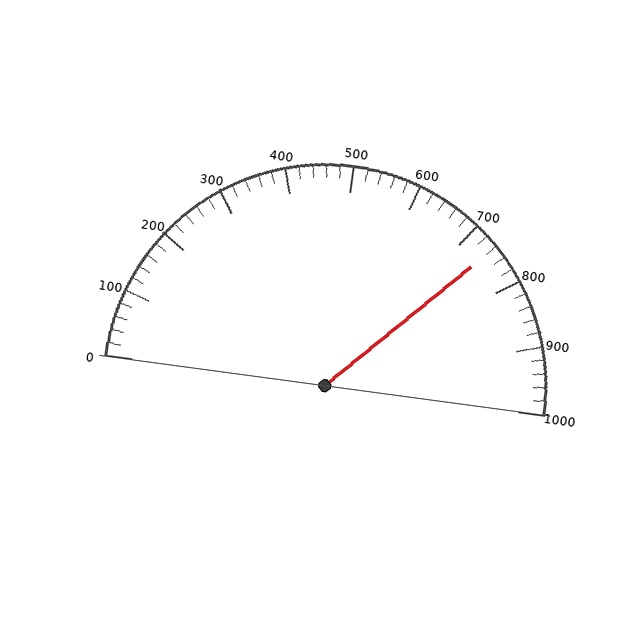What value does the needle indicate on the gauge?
The needle indicates approximately 740.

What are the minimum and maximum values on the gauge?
The gauge ranges from 0 to 1000.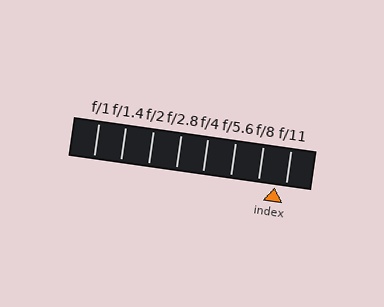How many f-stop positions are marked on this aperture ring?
There are 8 f-stop positions marked.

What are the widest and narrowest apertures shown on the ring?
The widest aperture shown is f/1 and the narrowest is f/11.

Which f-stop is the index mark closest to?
The index mark is closest to f/11.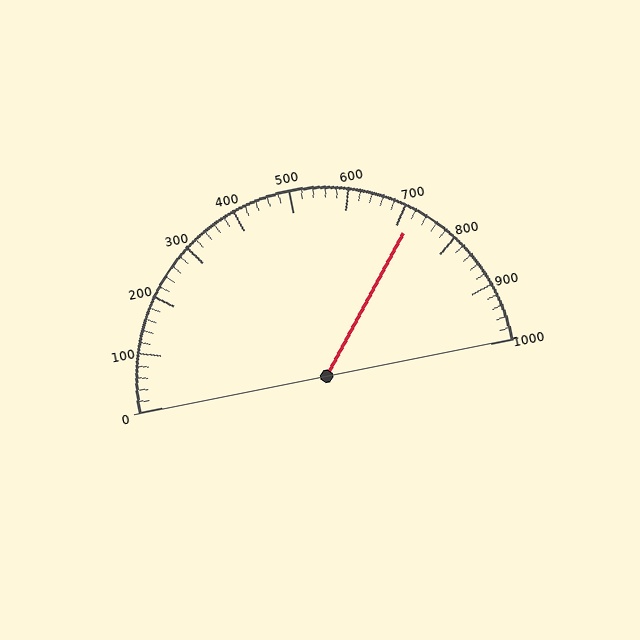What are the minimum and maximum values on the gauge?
The gauge ranges from 0 to 1000.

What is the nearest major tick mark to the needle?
The nearest major tick mark is 700.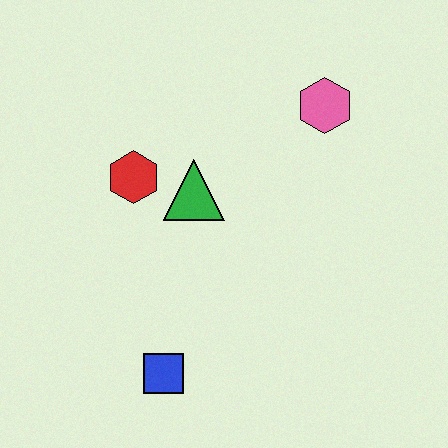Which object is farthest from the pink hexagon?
The blue square is farthest from the pink hexagon.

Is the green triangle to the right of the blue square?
Yes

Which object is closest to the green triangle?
The red hexagon is closest to the green triangle.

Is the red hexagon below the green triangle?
No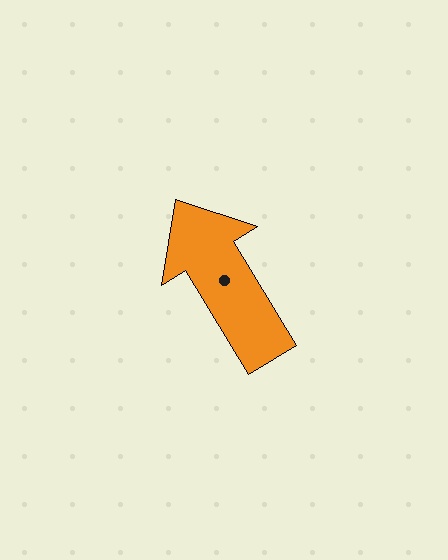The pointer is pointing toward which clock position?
Roughly 11 o'clock.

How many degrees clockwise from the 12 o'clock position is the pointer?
Approximately 329 degrees.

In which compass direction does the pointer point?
Northwest.